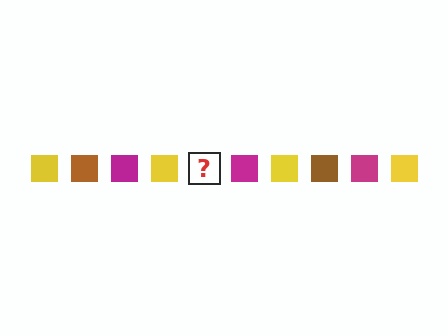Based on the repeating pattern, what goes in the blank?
The blank should be a brown square.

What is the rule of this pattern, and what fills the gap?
The rule is that the pattern cycles through yellow, brown, magenta squares. The gap should be filled with a brown square.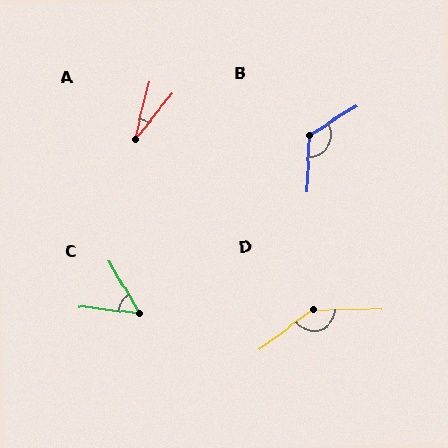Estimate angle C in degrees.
Approximately 54 degrees.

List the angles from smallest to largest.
A (25°), C (54°), B (124°), D (144°).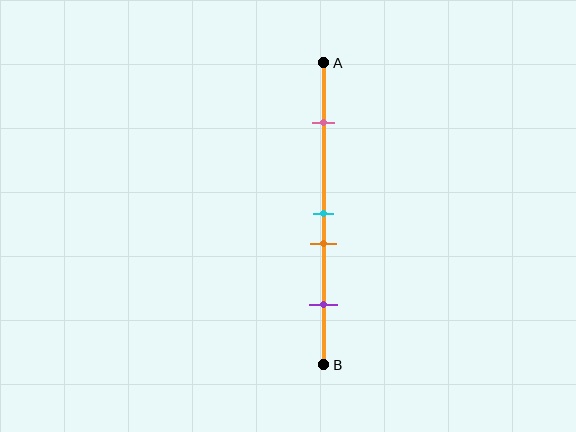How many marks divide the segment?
There are 4 marks dividing the segment.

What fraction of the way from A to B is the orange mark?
The orange mark is approximately 60% (0.6) of the way from A to B.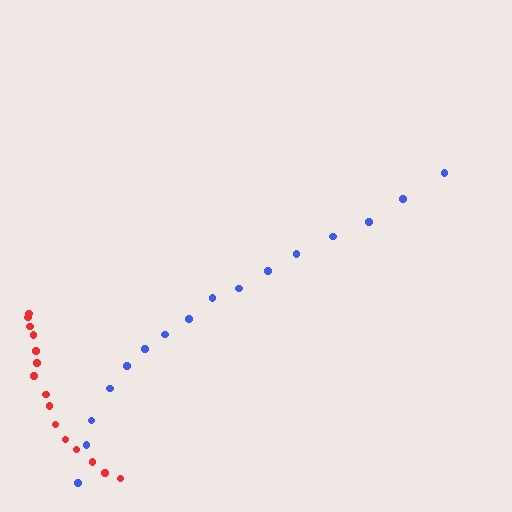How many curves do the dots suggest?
There are 2 distinct paths.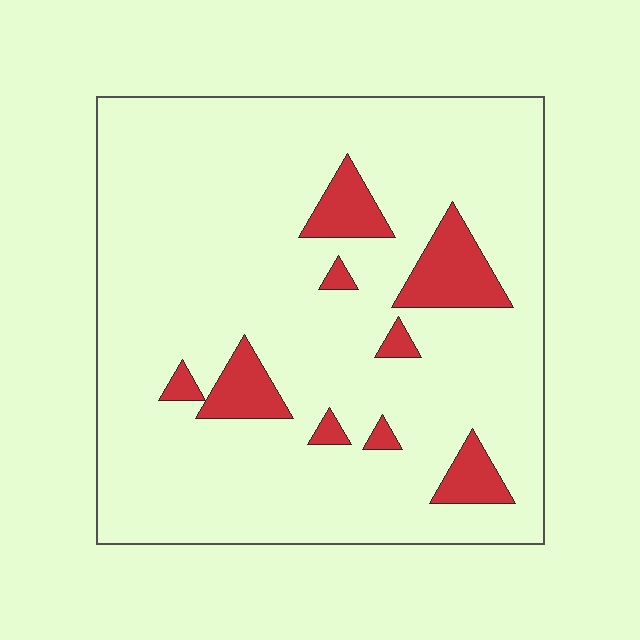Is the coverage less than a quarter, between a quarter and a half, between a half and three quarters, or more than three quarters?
Less than a quarter.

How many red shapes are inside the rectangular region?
9.